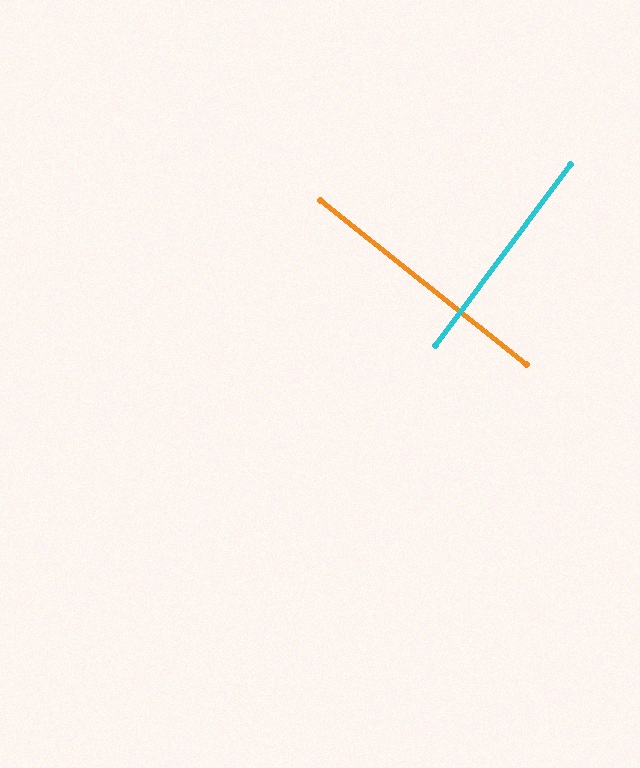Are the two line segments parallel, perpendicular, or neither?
Perpendicular — they meet at approximately 88°.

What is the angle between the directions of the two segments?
Approximately 88 degrees.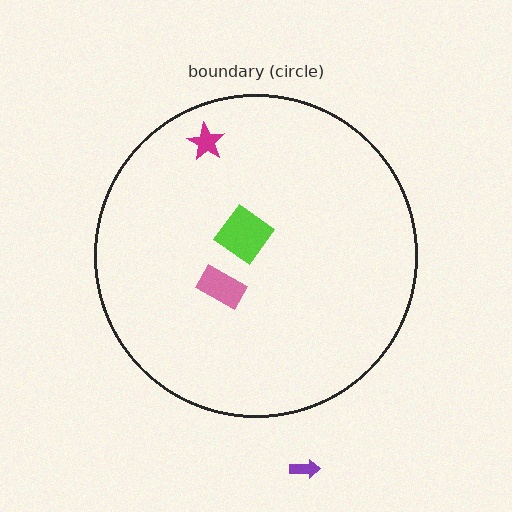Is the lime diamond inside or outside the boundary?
Inside.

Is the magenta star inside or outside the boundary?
Inside.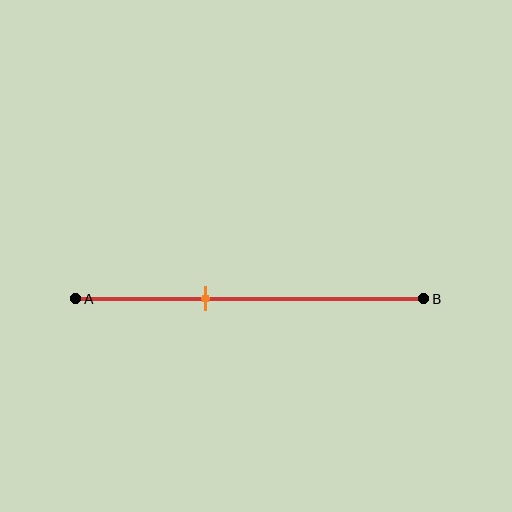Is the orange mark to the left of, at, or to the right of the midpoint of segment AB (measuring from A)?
The orange mark is to the left of the midpoint of segment AB.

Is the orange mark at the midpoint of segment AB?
No, the mark is at about 35% from A, not at the 50% midpoint.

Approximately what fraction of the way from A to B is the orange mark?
The orange mark is approximately 35% of the way from A to B.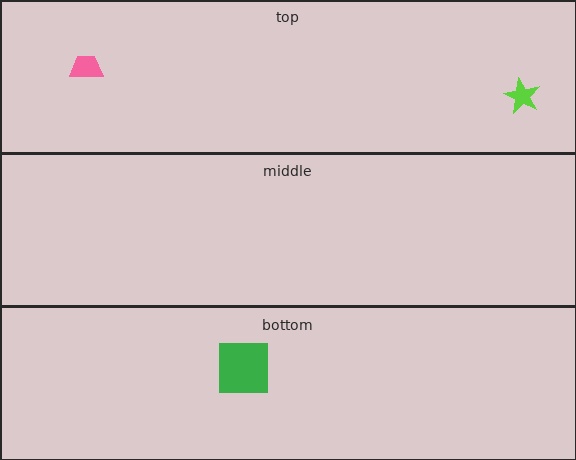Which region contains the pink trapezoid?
The top region.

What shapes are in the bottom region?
The green square.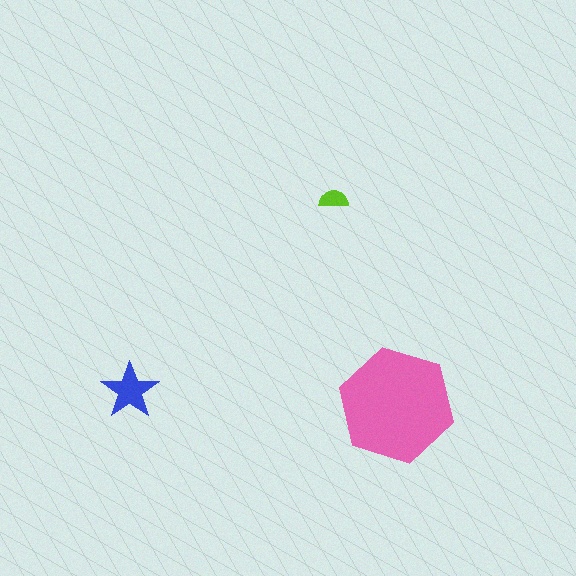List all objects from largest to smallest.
The pink hexagon, the blue star, the lime semicircle.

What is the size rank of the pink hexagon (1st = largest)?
1st.